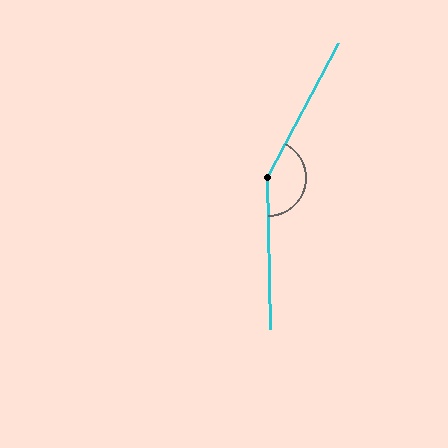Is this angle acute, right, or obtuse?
It is obtuse.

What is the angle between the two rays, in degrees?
Approximately 151 degrees.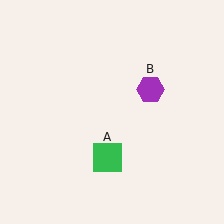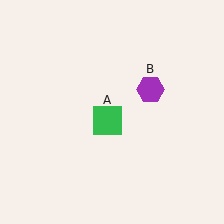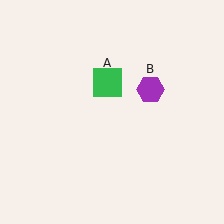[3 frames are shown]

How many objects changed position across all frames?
1 object changed position: green square (object A).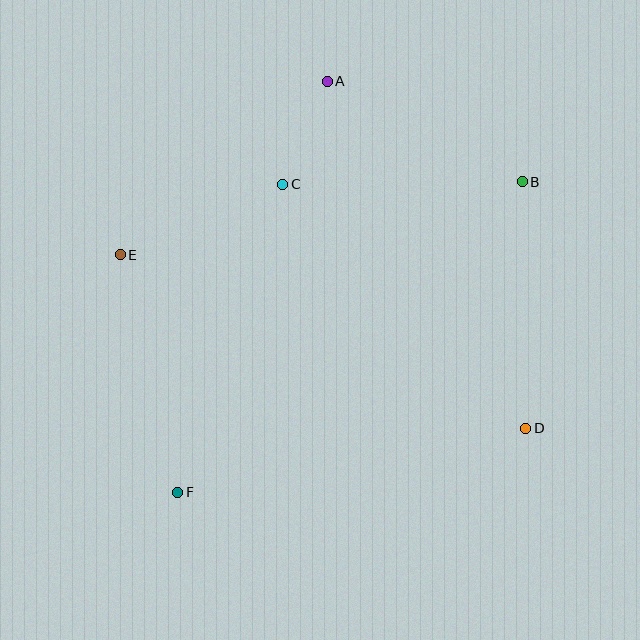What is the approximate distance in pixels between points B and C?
The distance between B and C is approximately 239 pixels.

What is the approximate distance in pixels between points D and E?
The distance between D and E is approximately 441 pixels.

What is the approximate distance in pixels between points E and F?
The distance between E and F is approximately 244 pixels.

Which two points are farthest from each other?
Points B and F are farthest from each other.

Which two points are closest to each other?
Points A and C are closest to each other.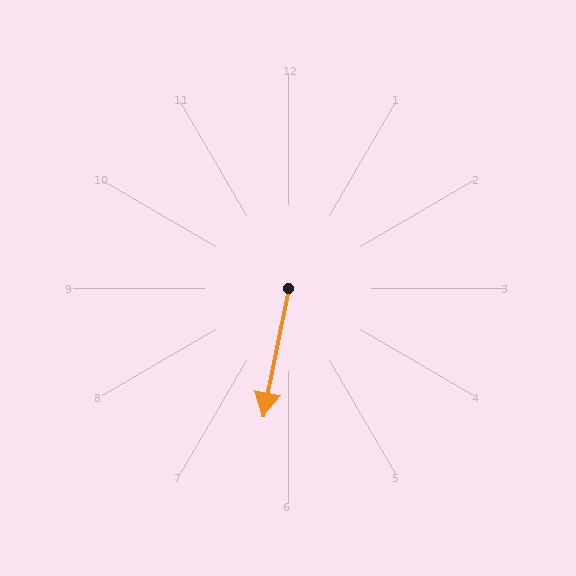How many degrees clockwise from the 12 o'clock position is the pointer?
Approximately 191 degrees.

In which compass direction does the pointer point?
South.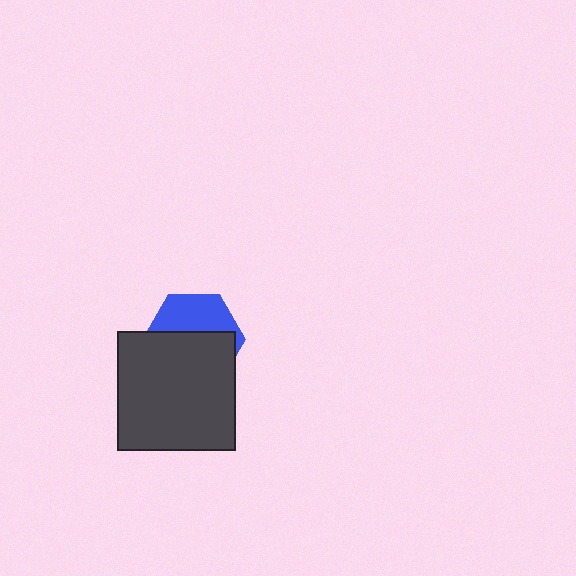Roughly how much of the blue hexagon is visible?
A small part of it is visible (roughly 42%).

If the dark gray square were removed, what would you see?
You would see the complete blue hexagon.